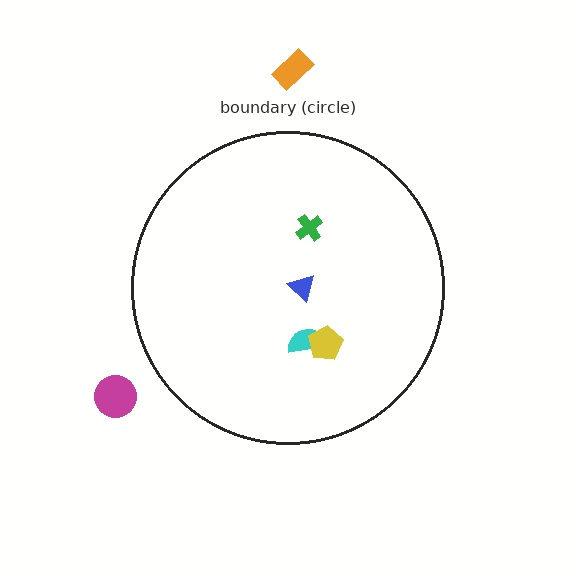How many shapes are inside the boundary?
4 inside, 2 outside.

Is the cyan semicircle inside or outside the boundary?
Inside.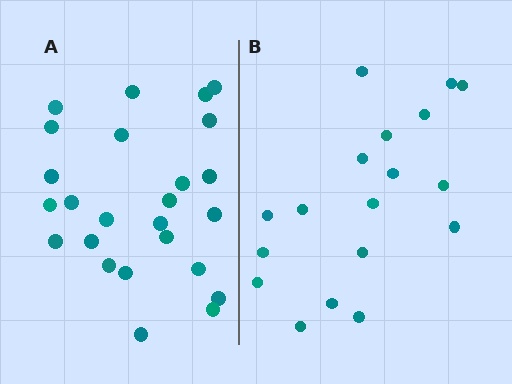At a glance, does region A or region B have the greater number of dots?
Region A (the left region) has more dots.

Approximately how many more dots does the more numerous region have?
Region A has roughly 8 or so more dots than region B.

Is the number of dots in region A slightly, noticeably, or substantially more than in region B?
Region A has noticeably more, but not dramatically so. The ratio is roughly 1.4 to 1.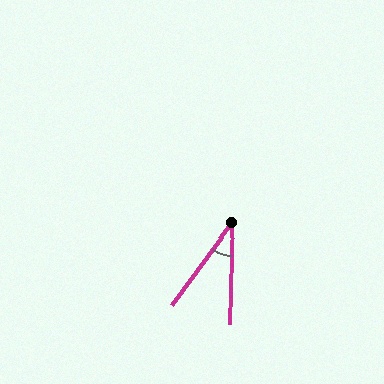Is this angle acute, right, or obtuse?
It is acute.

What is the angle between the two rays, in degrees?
Approximately 34 degrees.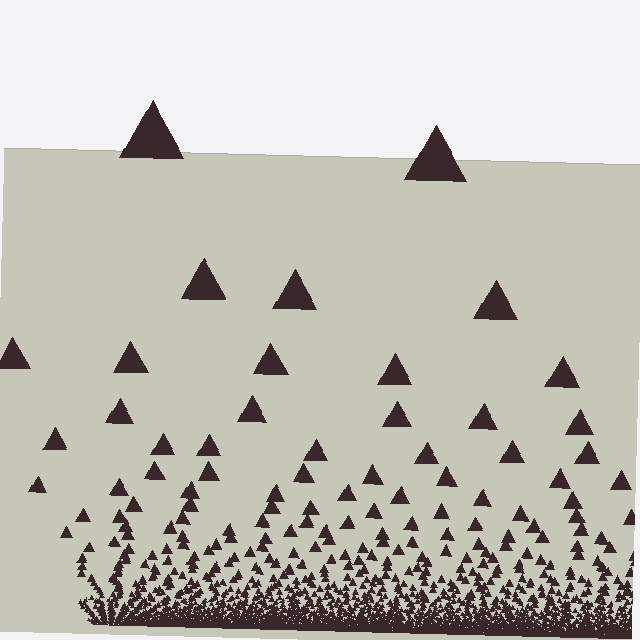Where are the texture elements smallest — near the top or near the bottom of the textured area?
Near the bottom.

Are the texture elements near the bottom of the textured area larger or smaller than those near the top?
Smaller. The gradient is inverted — elements near the bottom are smaller and denser.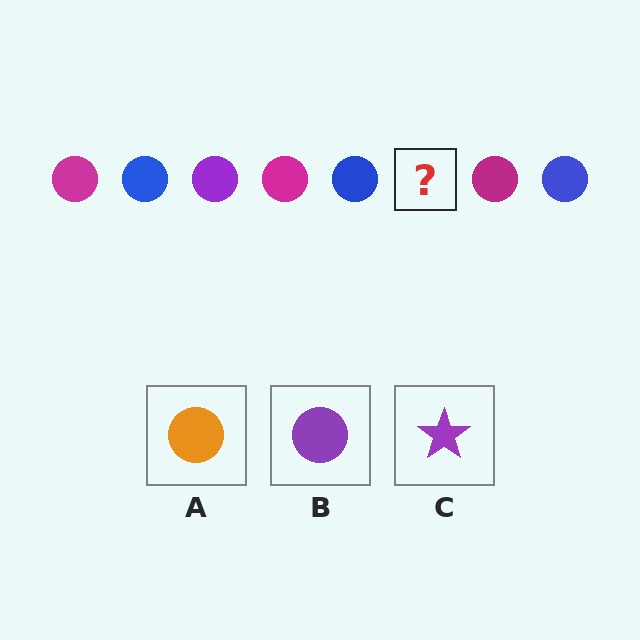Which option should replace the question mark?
Option B.